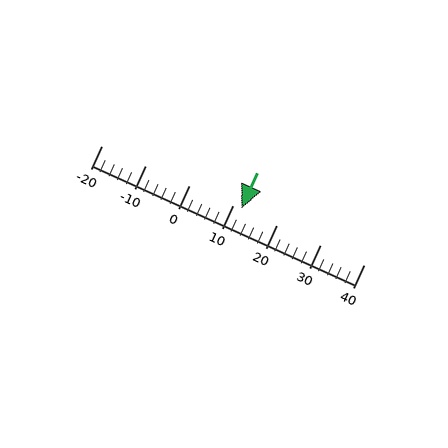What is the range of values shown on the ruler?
The ruler shows values from -20 to 40.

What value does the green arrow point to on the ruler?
The green arrow points to approximately 12.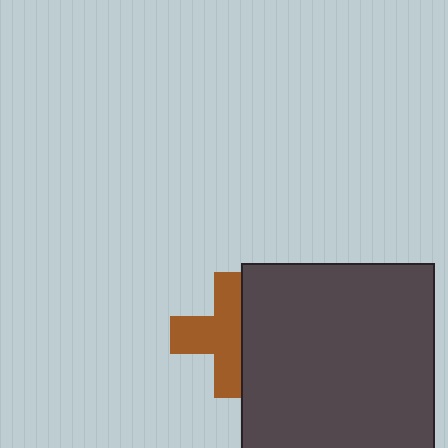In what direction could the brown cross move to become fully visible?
The brown cross could move left. That would shift it out from behind the dark gray rectangle entirely.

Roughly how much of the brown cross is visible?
About half of it is visible (roughly 64%).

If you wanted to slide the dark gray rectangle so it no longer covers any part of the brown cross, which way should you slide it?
Slide it right — that is the most direct way to separate the two shapes.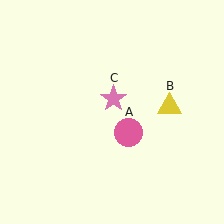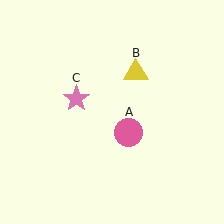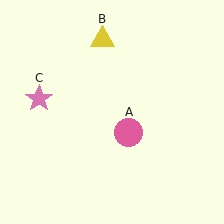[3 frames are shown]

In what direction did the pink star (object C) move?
The pink star (object C) moved left.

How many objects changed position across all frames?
2 objects changed position: yellow triangle (object B), pink star (object C).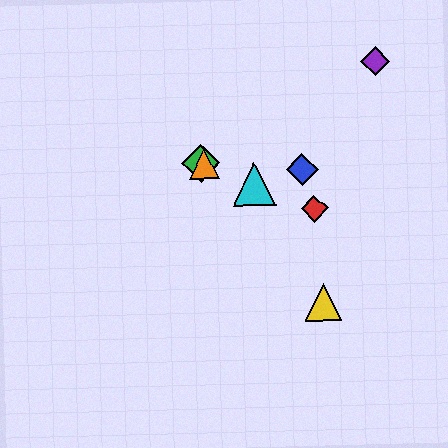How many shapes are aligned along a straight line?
4 shapes (the red diamond, the green diamond, the orange triangle, the cyan triangle) are aligned along a straight line.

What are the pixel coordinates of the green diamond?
The green diamond is at (201, 163).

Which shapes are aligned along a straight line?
The red diamond, the green diamond, the orange triangle, the cyan triangle are aligned along a straight line.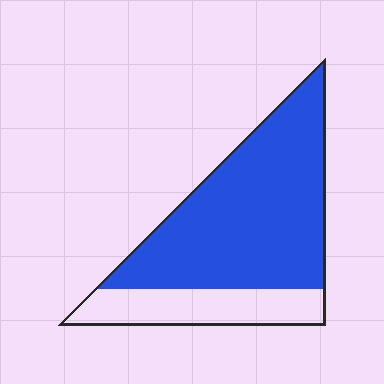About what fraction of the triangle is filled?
About three quarters (3/4).